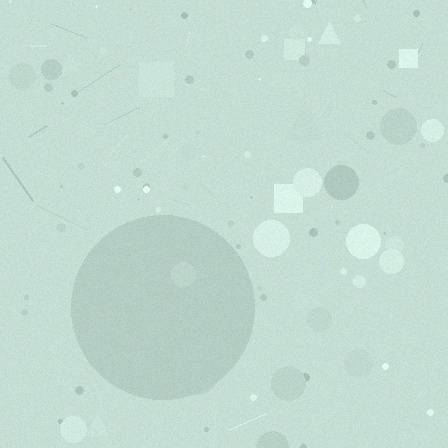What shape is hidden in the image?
A circle is hidden in the image.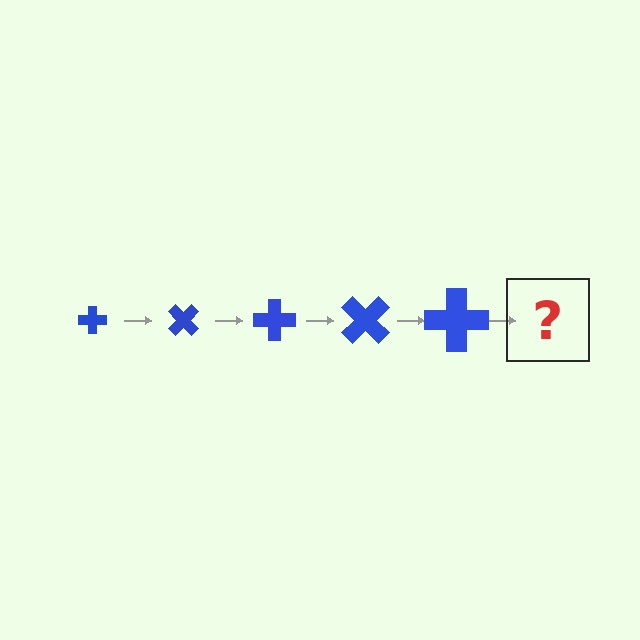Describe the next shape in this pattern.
It should be a cross, larger than the previous one and rotated 225 degrees from the start.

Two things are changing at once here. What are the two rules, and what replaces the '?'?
The two rules are that the cross grows larger each step and it rotates 45 degrees each step. The '?' should be a cross, larger than the previous one and rotated 225 degrees from the start.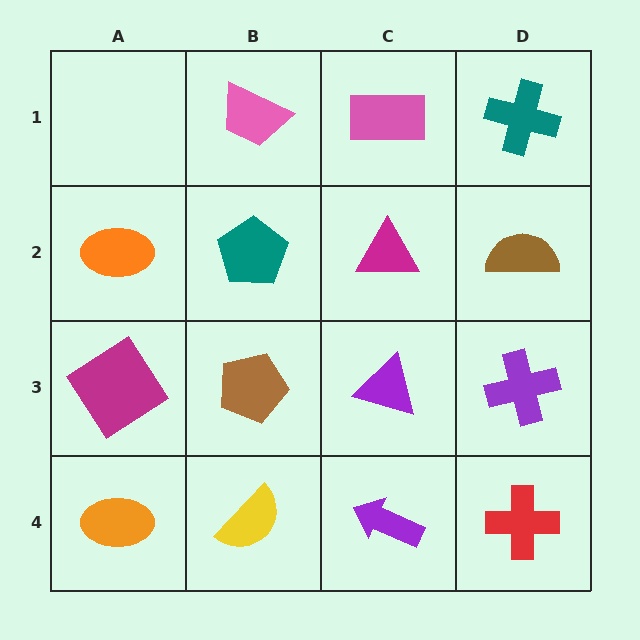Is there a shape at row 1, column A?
No, that cell is empty.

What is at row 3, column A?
A magenta diamond.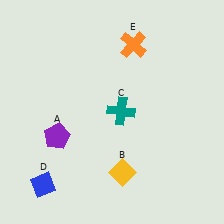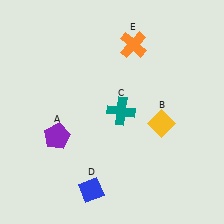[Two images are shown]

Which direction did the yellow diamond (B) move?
The yellow diamond (B) moved up.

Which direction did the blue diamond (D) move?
The blue diamond (D) moved right.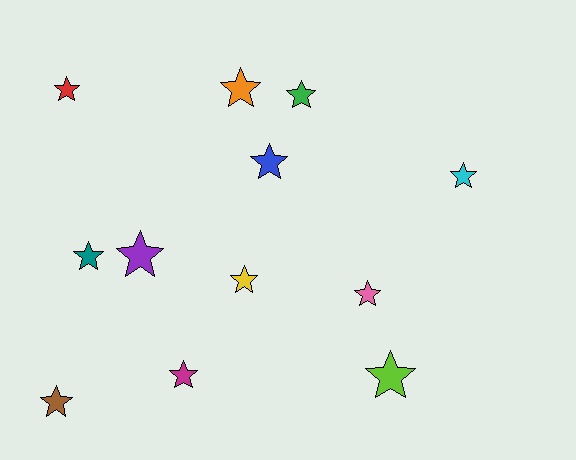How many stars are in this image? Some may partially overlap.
There are 12 stars.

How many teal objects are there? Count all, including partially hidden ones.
There is 1 teal object.